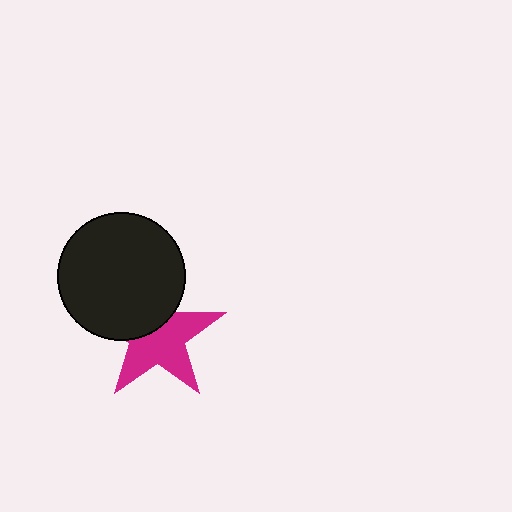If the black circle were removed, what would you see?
You would see the complete magenta star.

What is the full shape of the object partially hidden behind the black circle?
The partially hidden object is a magenta star.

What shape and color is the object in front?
The object in front is a black circle.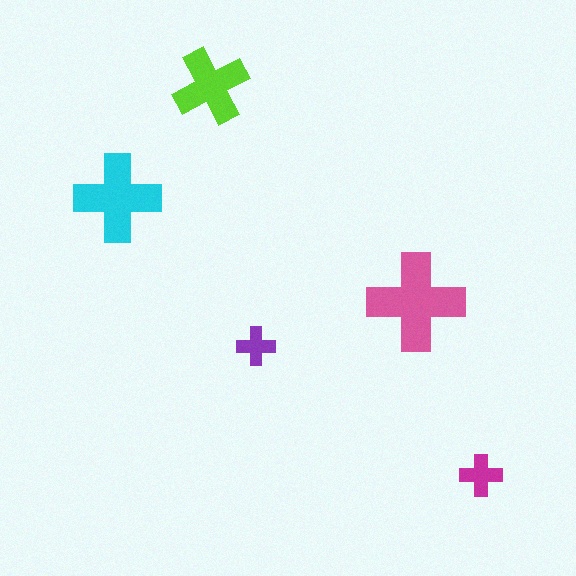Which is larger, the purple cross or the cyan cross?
The cyan one.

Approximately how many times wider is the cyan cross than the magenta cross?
About 2 times wider.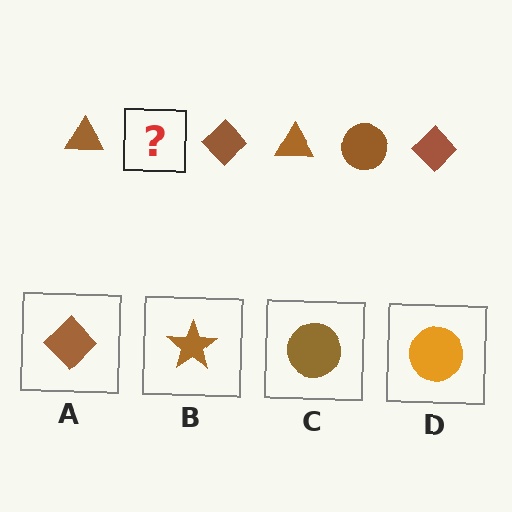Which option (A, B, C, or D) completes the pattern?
C.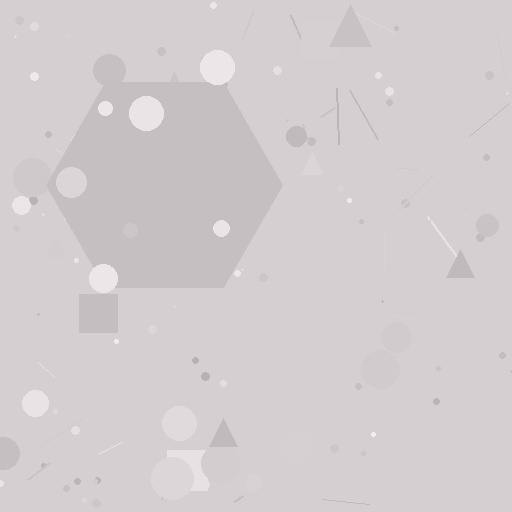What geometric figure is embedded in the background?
A hexagon is embedded in the background.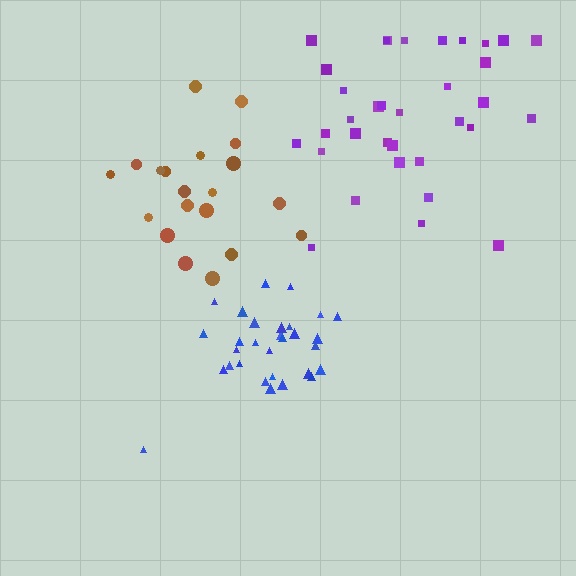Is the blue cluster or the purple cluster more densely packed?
Blue.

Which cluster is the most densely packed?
Blue.